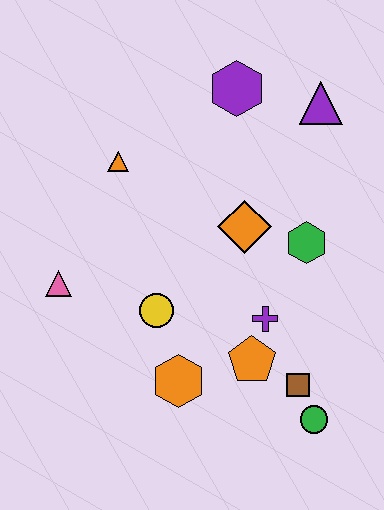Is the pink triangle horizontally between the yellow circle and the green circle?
No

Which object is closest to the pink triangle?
The yellow circle is closest to the pink triangle.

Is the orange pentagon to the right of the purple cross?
No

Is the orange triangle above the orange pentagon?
Yes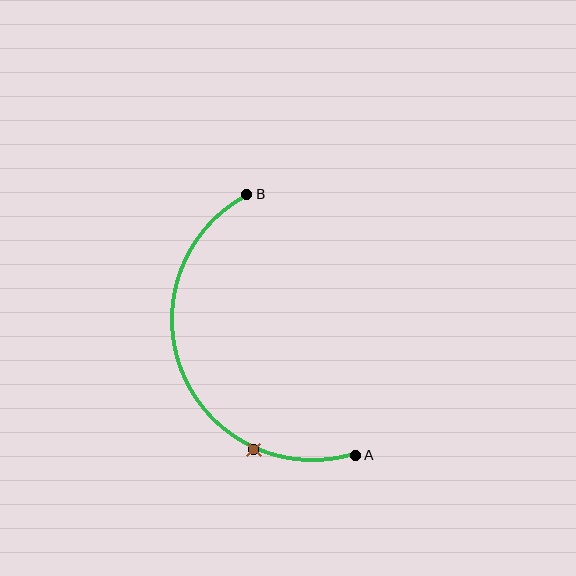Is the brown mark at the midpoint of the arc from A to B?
No. The brown mark lies on the arc but is closer to endpoint A. The arc midpoint would be at the point on the curve equidistant along the arc from both A and B.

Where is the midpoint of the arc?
The arc midpoint is the point on the curve farthest from the straight line joining A and B. It sits to the left of that line.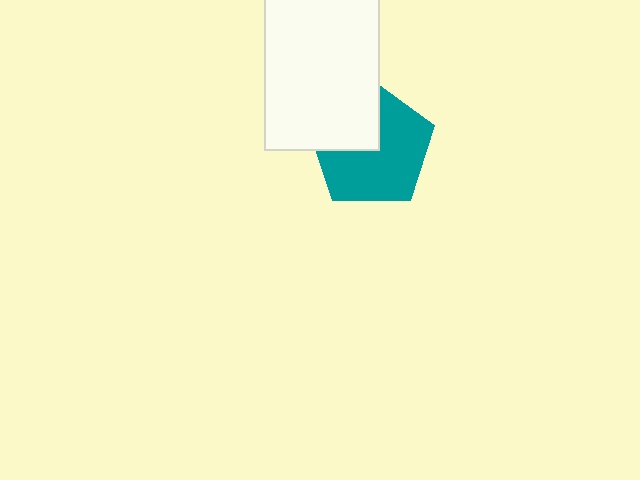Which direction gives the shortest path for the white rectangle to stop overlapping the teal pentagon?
Moving toward the upper-left gives the shortest separation.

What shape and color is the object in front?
The object in front is a white rectangle.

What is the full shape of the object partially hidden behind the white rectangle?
The partially hidden object is a teal pentagon.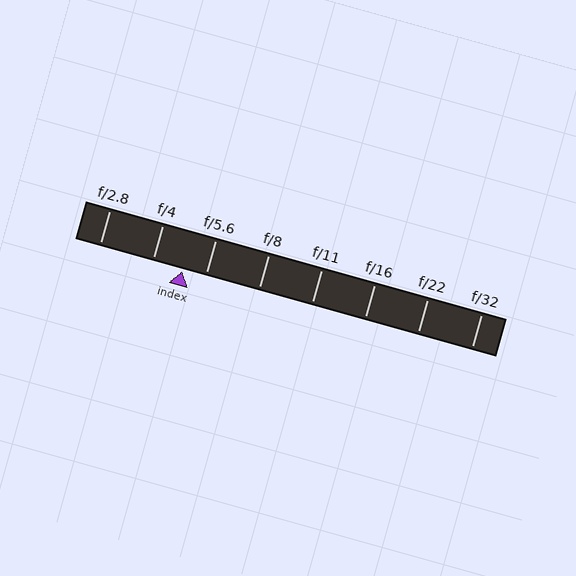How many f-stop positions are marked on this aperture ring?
There are 8 f-stop positions marked.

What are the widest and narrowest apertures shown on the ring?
The widest aperture shown is f/2.8 and the narrowest is f/32.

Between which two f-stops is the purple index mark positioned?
The index mark is between f/4 and f/5.6.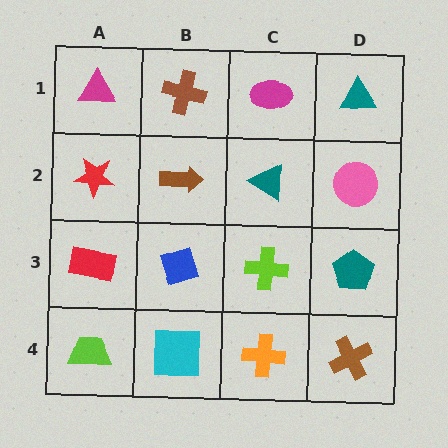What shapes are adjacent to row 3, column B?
A brown arrow (row 2, column B), a cyan square (row 4, column B), a red rectangle (row 3, column A), a lime cross (row 3, column C).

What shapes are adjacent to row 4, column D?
A teal pentagon (row 3, column D), an orange cross (row 4, column C).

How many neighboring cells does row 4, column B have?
3.